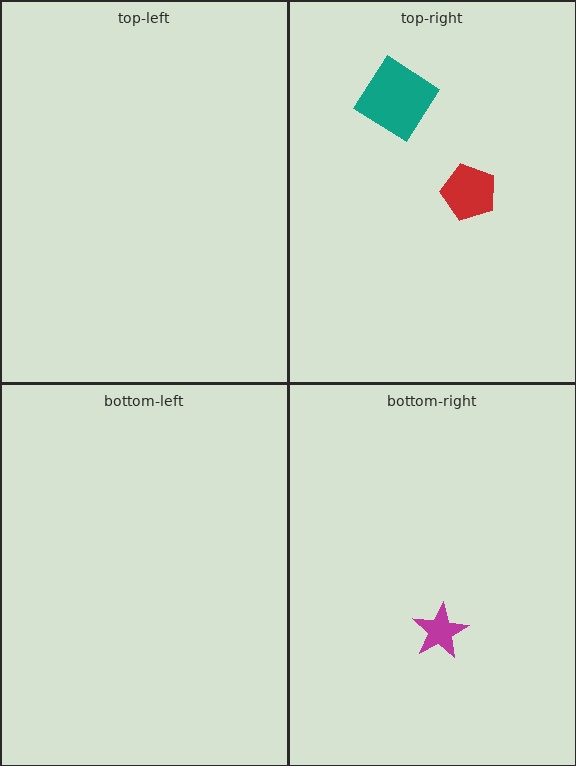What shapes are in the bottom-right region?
The magenta star.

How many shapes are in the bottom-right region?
1.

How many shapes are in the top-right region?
2.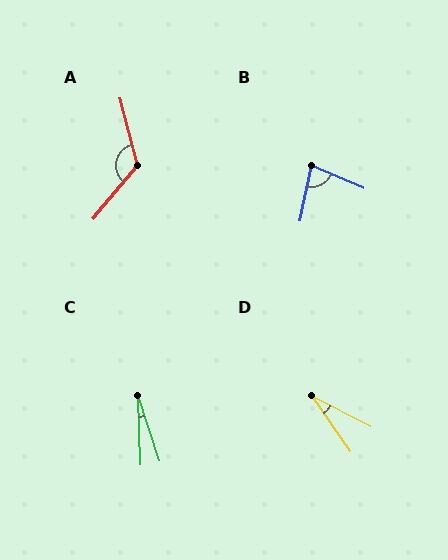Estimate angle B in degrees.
Approximately 78 degrees.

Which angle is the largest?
A, at approximately 125 degrees.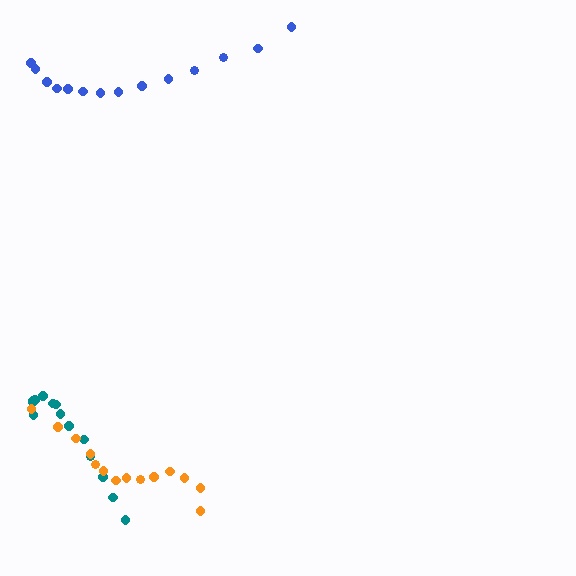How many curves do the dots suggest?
There are 3 distinct paths.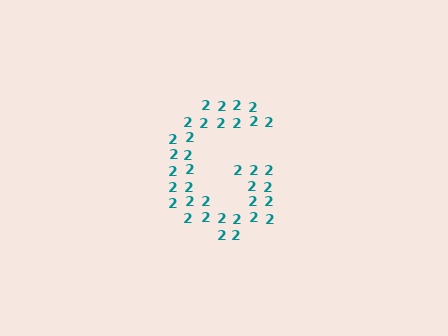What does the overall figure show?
The overall figure shows the letter G.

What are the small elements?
The small elements are digit 2's.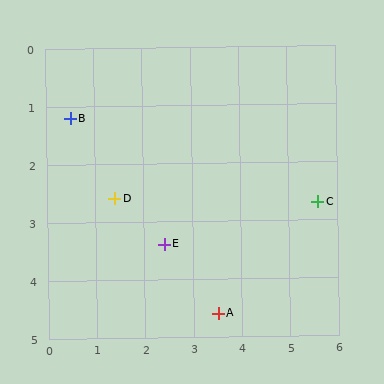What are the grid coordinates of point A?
Point A is at approximately (3.5, 4.6).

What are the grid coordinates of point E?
Point E is at approximately (2.4, 3.4).